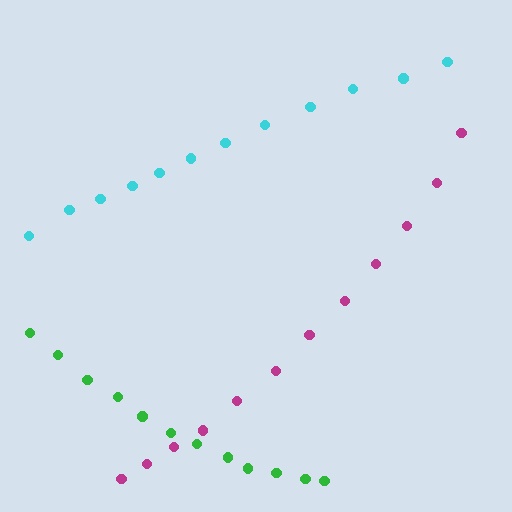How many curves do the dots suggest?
There are 3 distinct paths.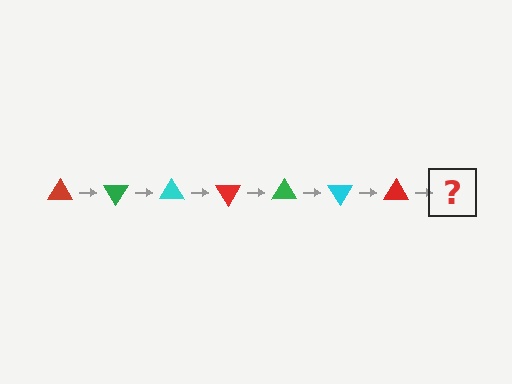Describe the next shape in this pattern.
It should be a green triangle, rotated 420 degrees from the start.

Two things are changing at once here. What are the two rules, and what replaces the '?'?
The two rules are that it rotates 60 degrees each step and the color cycles through red, green, and cyan. The '?' should be a green triangle, rotated 420 degrees from the start.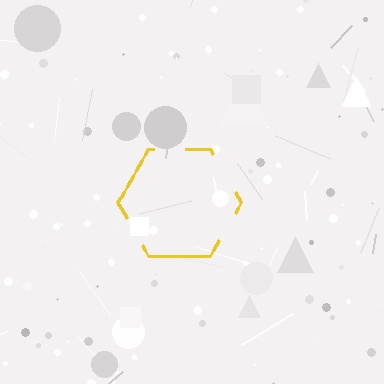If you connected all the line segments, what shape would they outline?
They would outline a hexagon.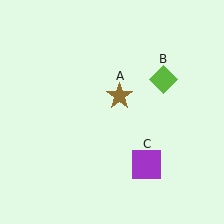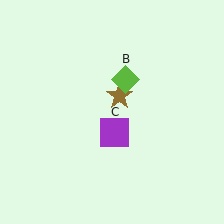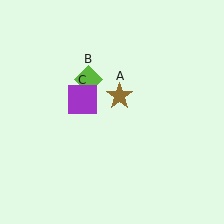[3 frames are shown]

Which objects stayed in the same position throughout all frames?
Brown star (object A) remained stationary.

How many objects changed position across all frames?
2 objects changed position: lime diamond (object B), purple square (object C).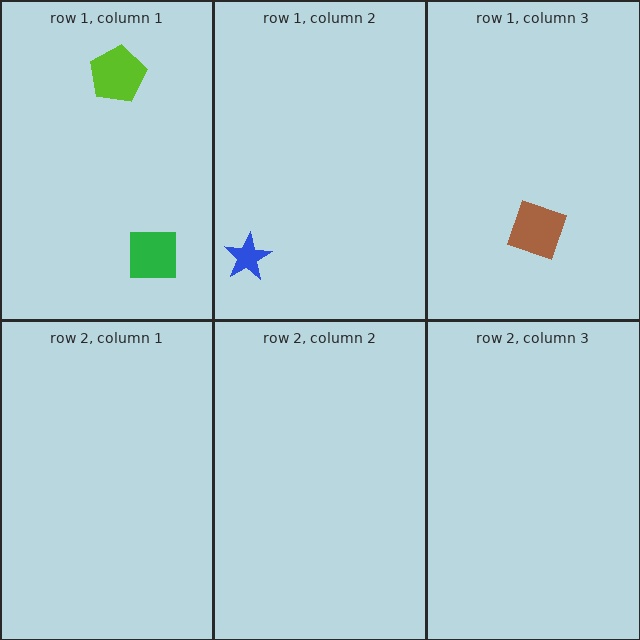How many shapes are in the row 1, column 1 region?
2.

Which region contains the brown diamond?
The row 1, column 3 region.